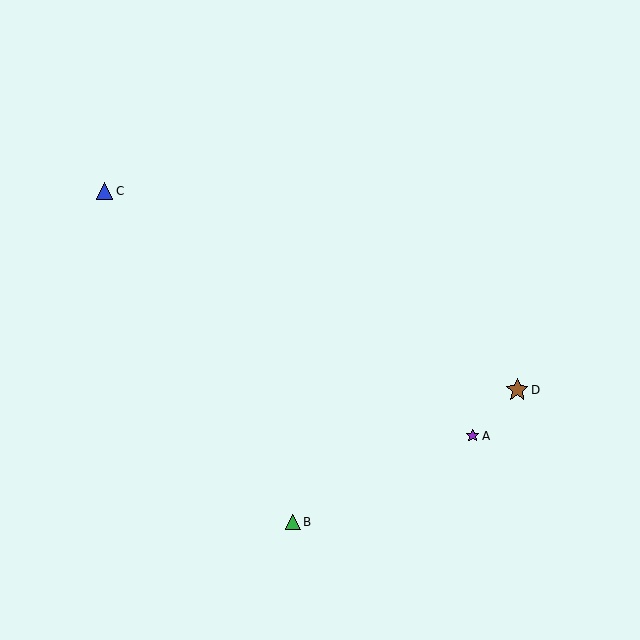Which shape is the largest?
The brown star (labeled D) is the largest.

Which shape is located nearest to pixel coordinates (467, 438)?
The purple star (labeled A) at (472, 436) is nearest to that location.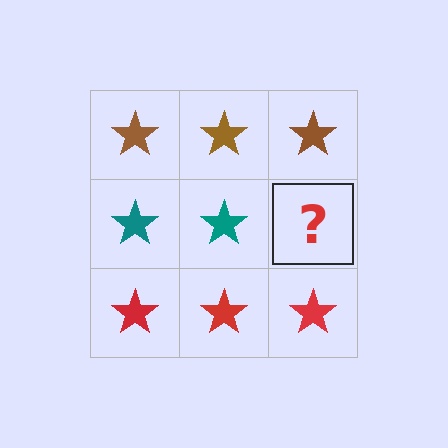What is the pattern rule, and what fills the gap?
The rule is that each row has a consistent color. The gap should be filled with a teal star.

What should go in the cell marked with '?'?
The missing cell should contain a teal star.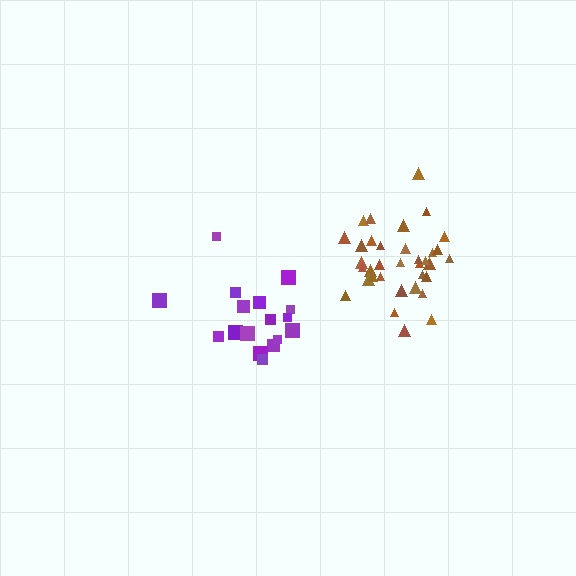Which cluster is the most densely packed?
Brown.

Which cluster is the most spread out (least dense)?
Purple.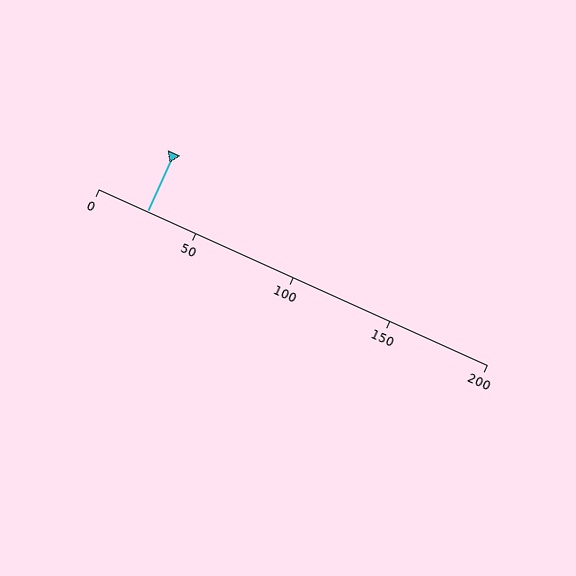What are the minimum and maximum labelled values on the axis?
The axis runs from 0 to 200.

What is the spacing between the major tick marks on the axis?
The major ticks are spaced 50 apart.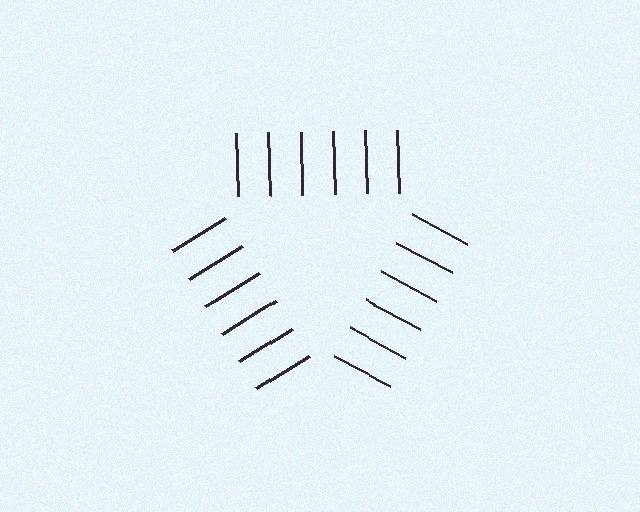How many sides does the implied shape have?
3 sides — the line-ends trace a triangle.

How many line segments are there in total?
18 — 6 along each of the 3 edges.